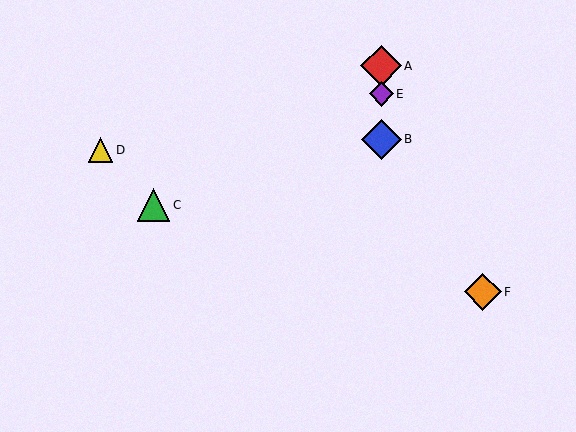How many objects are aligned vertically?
3 objects (A, B, E) are aligned vertically.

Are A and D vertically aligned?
No, A is at x≈381 and D is at x≈100.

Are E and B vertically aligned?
Yes, both are at x≈381.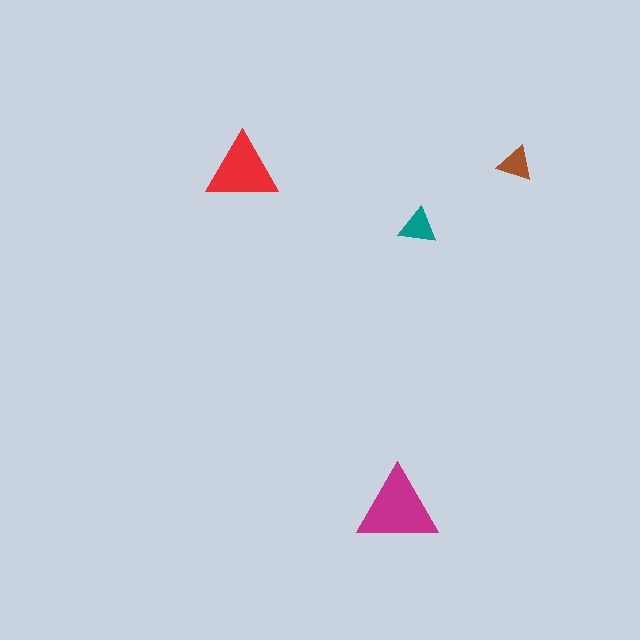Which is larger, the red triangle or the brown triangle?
The red one.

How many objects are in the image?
There are 4 objects in the image.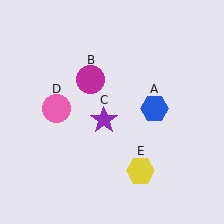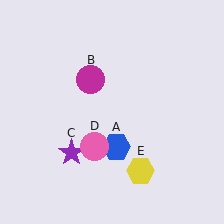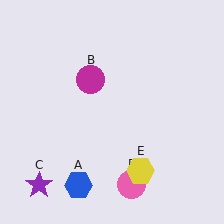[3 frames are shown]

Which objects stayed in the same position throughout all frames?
Magenta circle (object B) and yellow hexagon (object E) remained stationary.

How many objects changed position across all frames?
3 objects changed position: blue hexagon (object A), purple star (object C), pink circle (object D).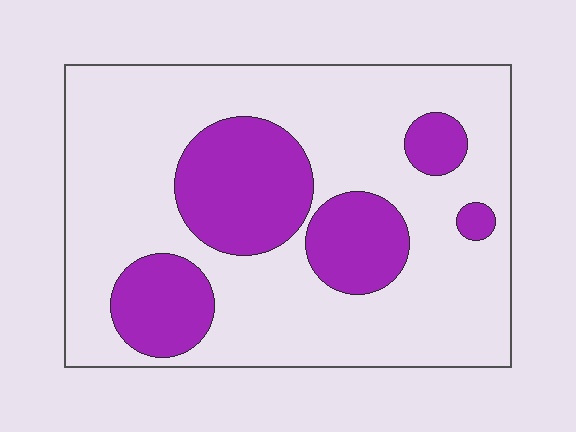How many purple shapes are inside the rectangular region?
5.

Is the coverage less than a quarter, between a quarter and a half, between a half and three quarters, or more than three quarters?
Between a quarter and a half.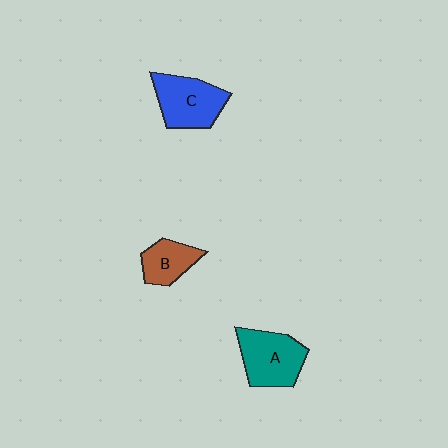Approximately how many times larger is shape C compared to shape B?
Approximately 1.5 times.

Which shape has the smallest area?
Shape B (brown).